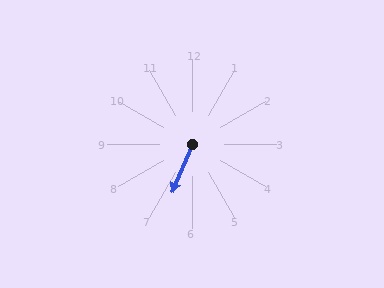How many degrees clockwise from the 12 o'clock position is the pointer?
Approximately 203 degrees.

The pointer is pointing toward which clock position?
Roughly 7 o'clock.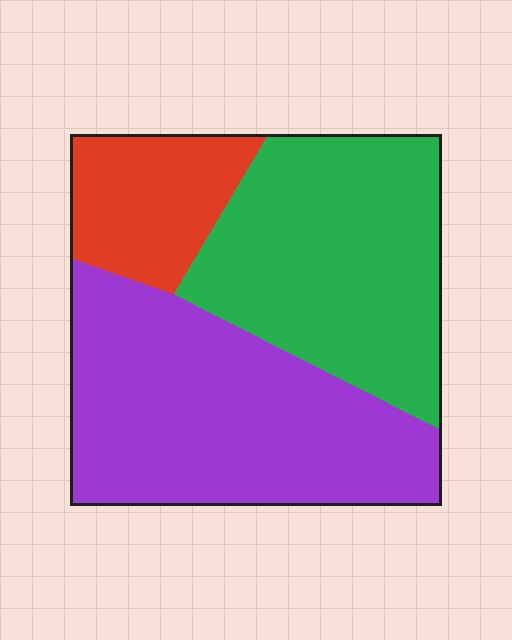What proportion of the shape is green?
Green takes up between a quarter and a half of the shape.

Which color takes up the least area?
Red, at roughly 15%.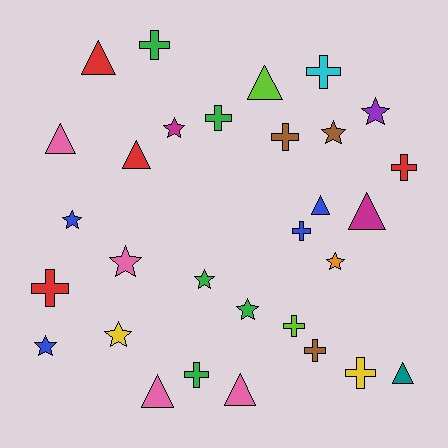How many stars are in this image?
There are 10 stars.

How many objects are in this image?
There are 30 objects.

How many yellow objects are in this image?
There are 2 yellow objects.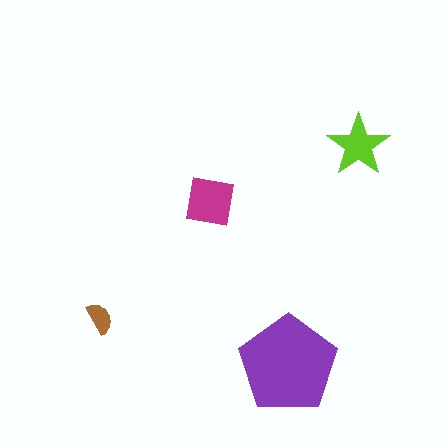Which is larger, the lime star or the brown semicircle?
The lime star.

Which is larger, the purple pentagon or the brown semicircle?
The purple pentagon.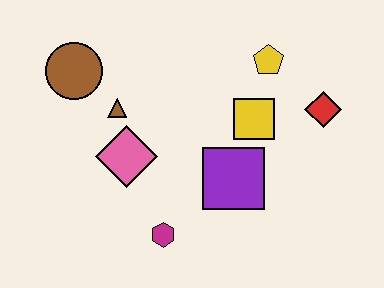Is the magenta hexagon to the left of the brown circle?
No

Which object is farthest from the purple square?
The brown circle is farthest from the purple square.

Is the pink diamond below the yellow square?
Yes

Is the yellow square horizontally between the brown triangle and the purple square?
No